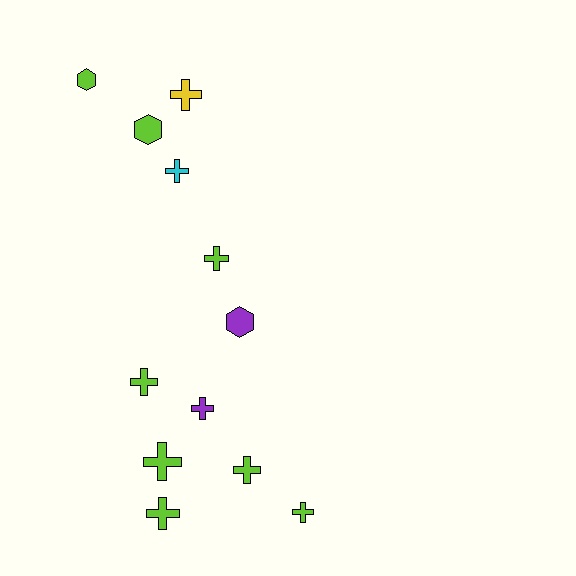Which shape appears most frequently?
Cross, with 9 objects.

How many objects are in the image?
There are 12 objects.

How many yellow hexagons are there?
There are no yellow hexagons.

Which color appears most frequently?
Lime, with 8 objects.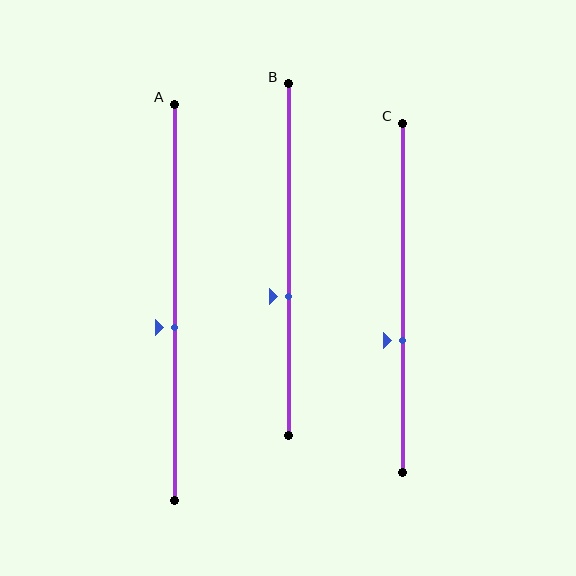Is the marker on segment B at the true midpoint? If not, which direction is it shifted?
No, the marker on segment B is shifted downward by about 11% of the segment length.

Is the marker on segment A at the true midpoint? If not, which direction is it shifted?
No, the marker on segment A is shifted downward by about 6% of the segment length.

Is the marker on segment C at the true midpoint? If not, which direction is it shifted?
No, the marker on segment C is shifted downward by about 12% of the segment length.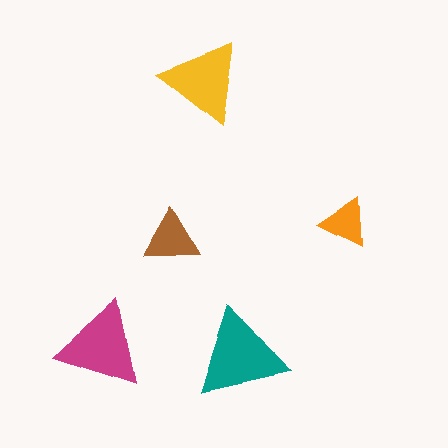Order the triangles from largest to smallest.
the teal one, the magenta one, the yellow one, the brown one, the orange one.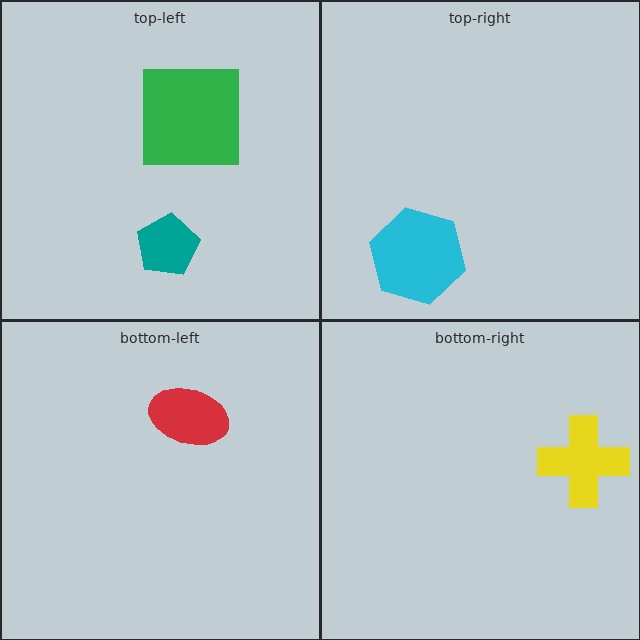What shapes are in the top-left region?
The green square, the teal pentagon.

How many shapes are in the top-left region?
2.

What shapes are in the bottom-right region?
The yellow cross.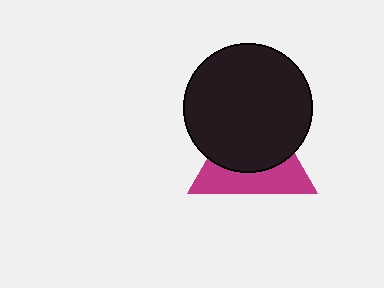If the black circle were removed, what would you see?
You would see the complete magenta triangle.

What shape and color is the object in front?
The object in front is a black circle.